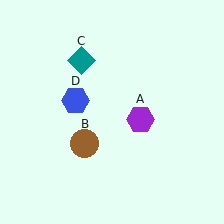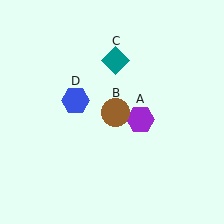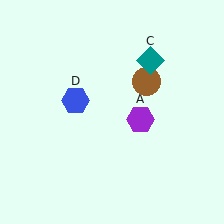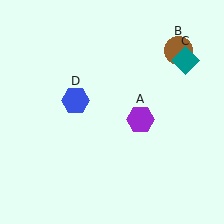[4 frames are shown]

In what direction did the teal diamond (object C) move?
The teal diamond (object C) moved right.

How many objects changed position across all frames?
2 objects changed position: brown circle (object B), teal diamond (object C).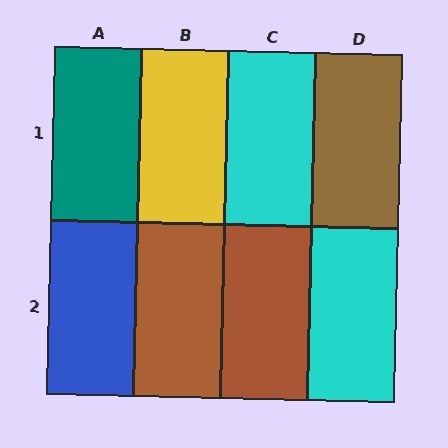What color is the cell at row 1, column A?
Teal.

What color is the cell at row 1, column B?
Yellow.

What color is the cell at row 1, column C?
Cyan.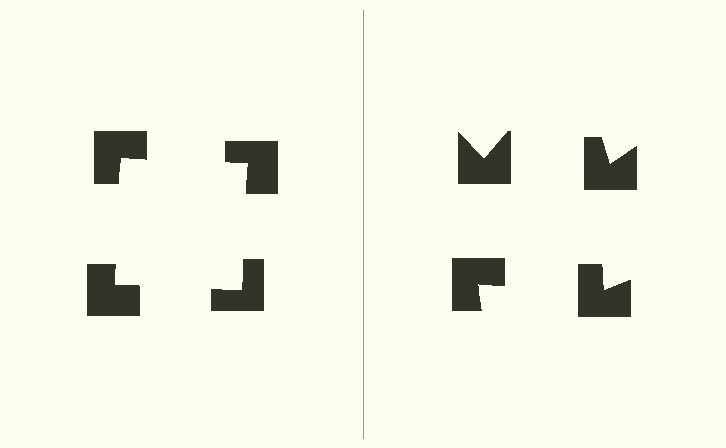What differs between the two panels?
The notched squares are positioned identically on both sides; only the wedge orientations differ. On the left they align to a square; on the right they are misaligned.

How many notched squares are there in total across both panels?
8 — 4 on each side.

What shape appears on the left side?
An illusory square.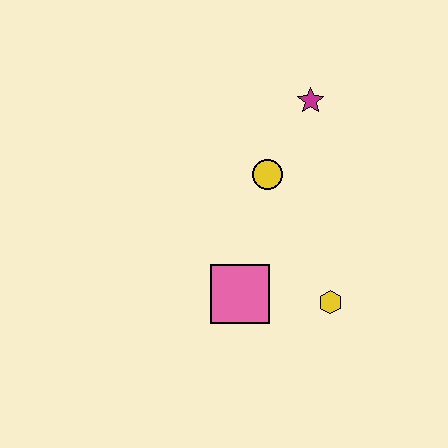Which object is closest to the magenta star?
The yellow circle is closest to the magenta star.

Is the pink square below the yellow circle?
Yes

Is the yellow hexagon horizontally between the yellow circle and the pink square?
No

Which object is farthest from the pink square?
The magenta star is farthest from the pink square.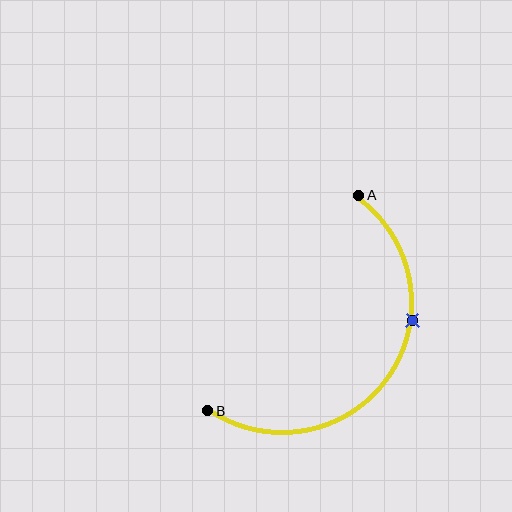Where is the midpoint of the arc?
The arc midpoint is the point on the curve farthest from the straight line joining A and B. It sits below and to the right of that line.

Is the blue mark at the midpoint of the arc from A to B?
No. The blue mark lies on the arc but is closer to endpoint A. The arc midpoint would be at the point on the curve equidistant along the arc from both A and B.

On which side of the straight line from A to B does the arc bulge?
The arc bulges below and to the right of the straight line connecting A and B.